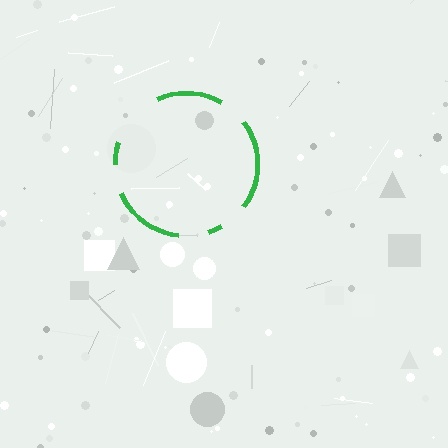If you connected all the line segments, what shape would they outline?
They would outline a circle.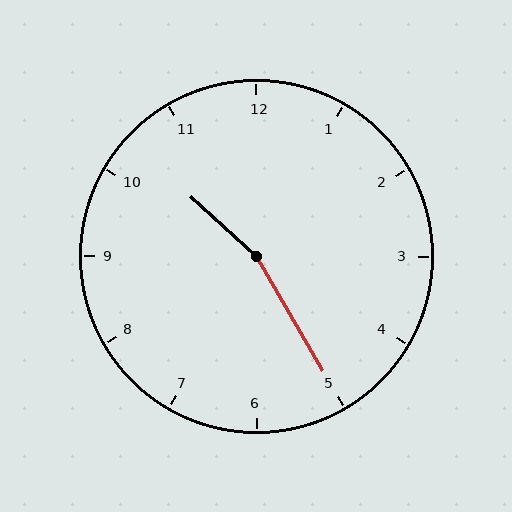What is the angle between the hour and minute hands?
Approximately 162 degrees.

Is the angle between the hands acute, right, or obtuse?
It is obtuse.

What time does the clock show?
10:25.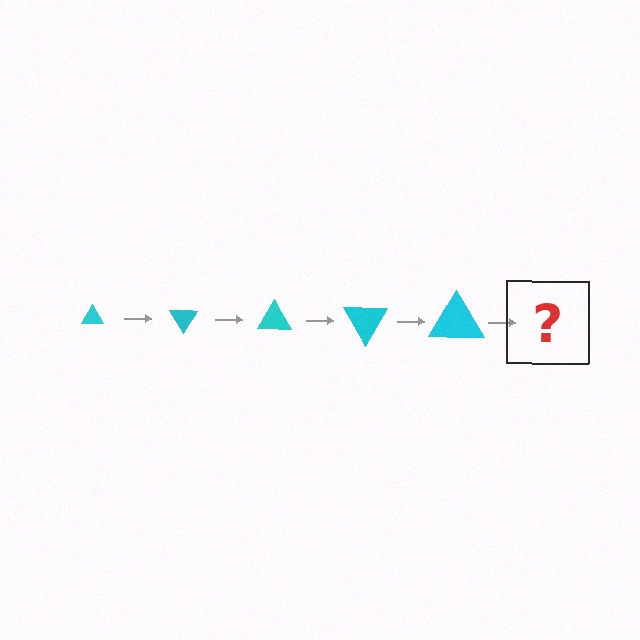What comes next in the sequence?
The next element should be a triangle, larger than the previous one and rotated 300 degrees from the start.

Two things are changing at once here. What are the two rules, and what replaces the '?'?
The two rules are that the triangle grows larger each step and it rotates 60 degrees each step. The '?' should be a triangle, larger than the previous one and rotated 300 degrees from the start.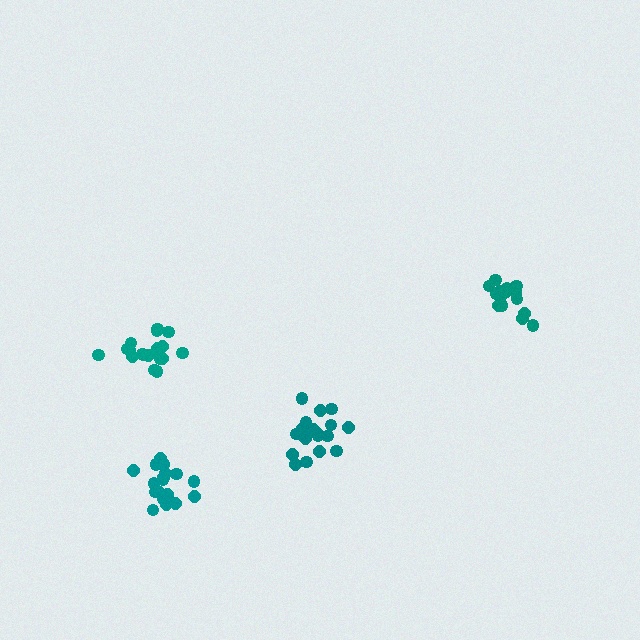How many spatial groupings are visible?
There are 4 spatial groupings.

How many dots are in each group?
Group 1: 19 dots, Group 2: 16 dots, Group 3: 18 dots, Group 4: 18 dots (71 total).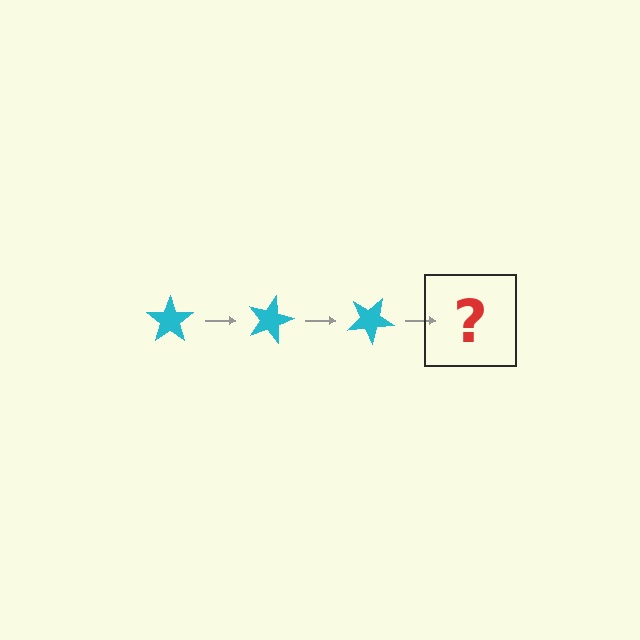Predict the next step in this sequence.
The next step is a cyan star rotated 45 degrees.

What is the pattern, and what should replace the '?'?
The pattern is that the star rotates 15 degrees each step. The '?' should be a cyan star rotated 45 degrees.